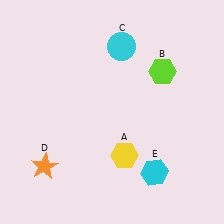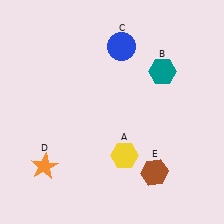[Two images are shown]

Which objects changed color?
B changed from lime to teal. C changed from cyan to blue. E changed from cyan to brown.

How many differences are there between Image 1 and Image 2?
There are 3 differences between the two images.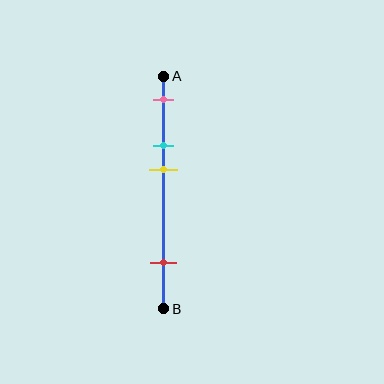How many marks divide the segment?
There are 4 marks dividing the segment.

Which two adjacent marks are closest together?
The cyan and yellow marks are the closest adjacent pair.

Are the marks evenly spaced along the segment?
No, the marks are not evenly spaced.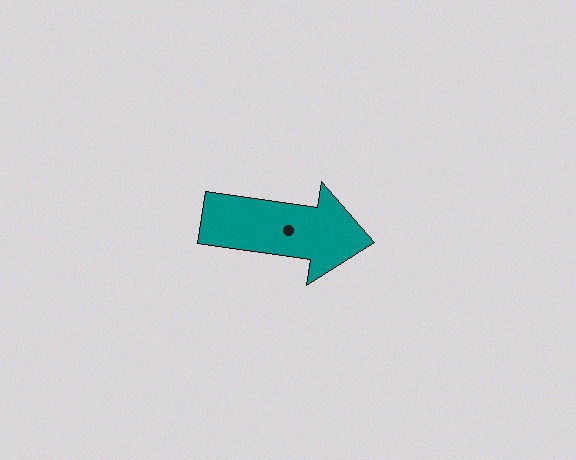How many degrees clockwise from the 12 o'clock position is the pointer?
Approximately 99 degrees.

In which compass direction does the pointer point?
East.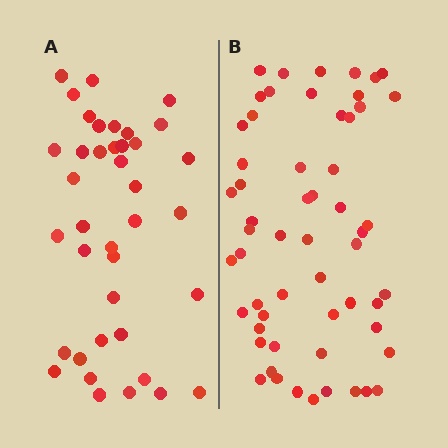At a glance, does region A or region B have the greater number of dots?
Region B (the right region) has more dots.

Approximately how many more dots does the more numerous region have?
Region B has approximately 20 more dots than region A.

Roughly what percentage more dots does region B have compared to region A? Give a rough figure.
About 45% more.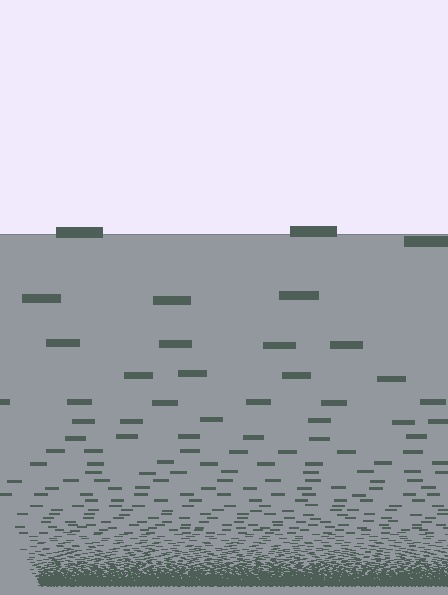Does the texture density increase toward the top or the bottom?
Density increases toward the bottom.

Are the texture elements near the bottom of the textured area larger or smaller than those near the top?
Smaller. The gradient is inverted — elements near the bottom are smaller and denser.